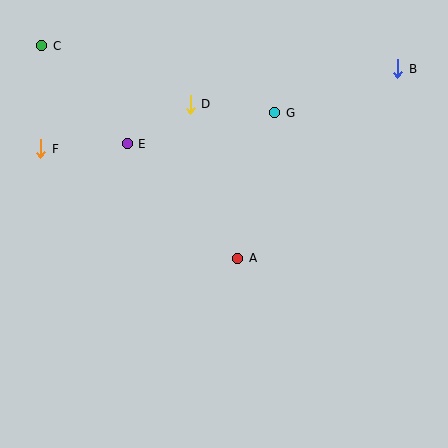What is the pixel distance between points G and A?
The distance between G and A is 150 pixels.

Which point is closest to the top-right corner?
Point B is closest to the top-right corner.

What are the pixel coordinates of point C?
Point C is at (42, 46).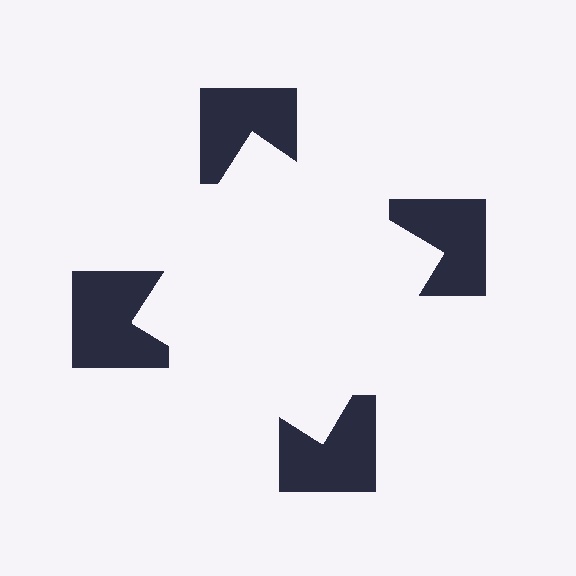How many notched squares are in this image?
There are 4 — one at each vertex of the illusory square.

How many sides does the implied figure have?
4 sides.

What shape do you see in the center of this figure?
An illusory square — its edges are inferred from the aligned wedge cuts in the notched squares, not physically drawn.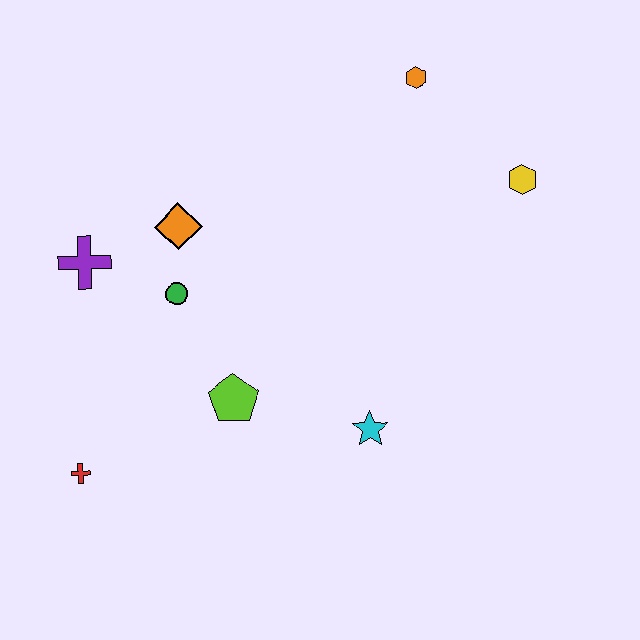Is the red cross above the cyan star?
No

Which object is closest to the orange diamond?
The green circle is closest to the orange diamond.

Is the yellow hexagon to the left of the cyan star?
No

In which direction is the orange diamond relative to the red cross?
The orange diamond is above the red cross.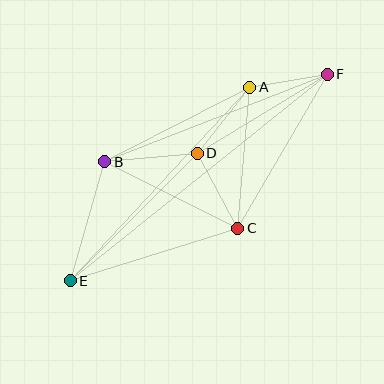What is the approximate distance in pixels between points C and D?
The distance between C and D is approximately 85 pixels.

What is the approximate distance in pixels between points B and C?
The distance between B and C is approximately 149 pixels.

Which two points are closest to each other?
Points A and F are closest to each other.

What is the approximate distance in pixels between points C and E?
The distance between C and E is approximately 175 pixels.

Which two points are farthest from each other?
Points E and F are farthest from each other.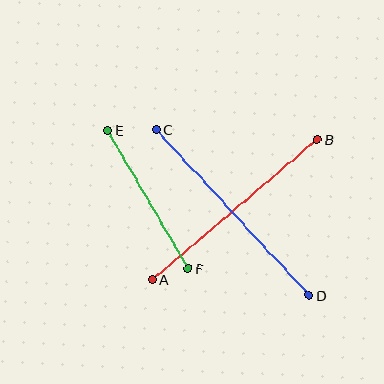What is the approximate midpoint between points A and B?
The midpoint is at approximately (235, 209) pixels.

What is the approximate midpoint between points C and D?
The midpoint is at approximately (233, 212) pixels.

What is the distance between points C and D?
The distance is approximately 226 pixels.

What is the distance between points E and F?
The distance is approximately 160 pixels.